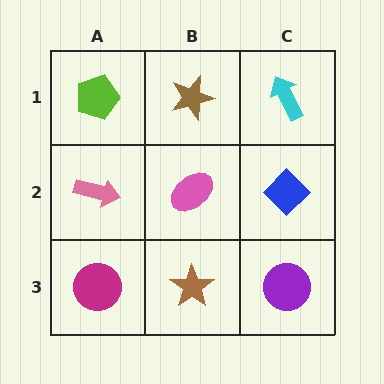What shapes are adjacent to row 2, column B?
A brown star (row 1, column B), a brown star (row 3, column B), a pink arrow (row 2, column A), a blue diamond (row 2, column C).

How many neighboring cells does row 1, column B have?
3.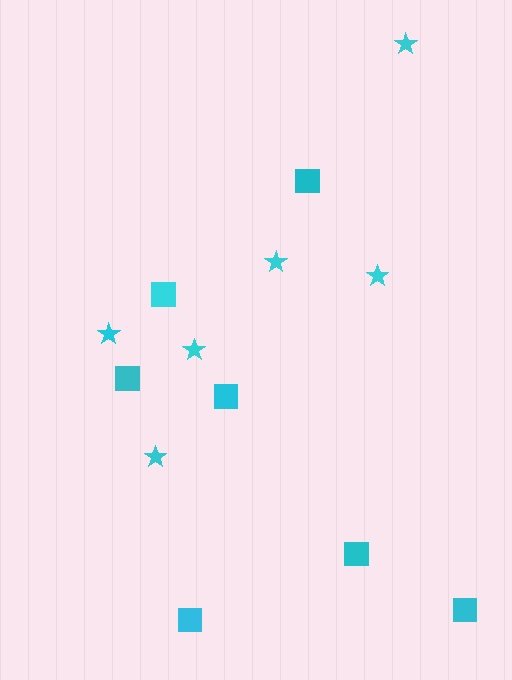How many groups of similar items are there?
There are 2 groups: one group of squares (7) and one group of stars (6).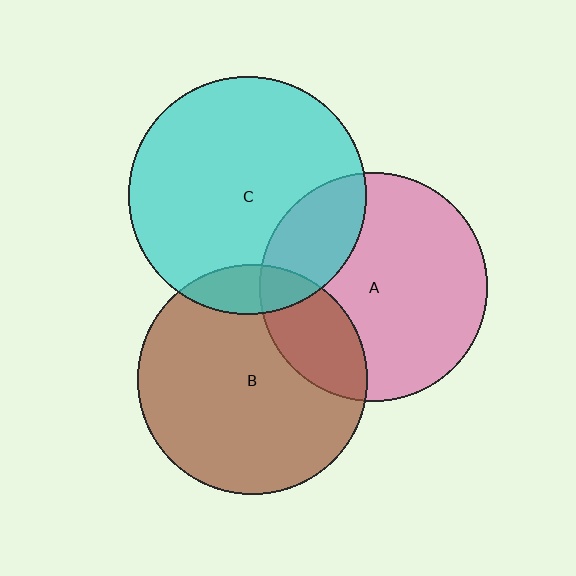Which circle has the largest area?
Circle C (cyan).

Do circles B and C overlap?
Yes.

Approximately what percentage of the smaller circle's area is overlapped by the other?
Approximately 10%.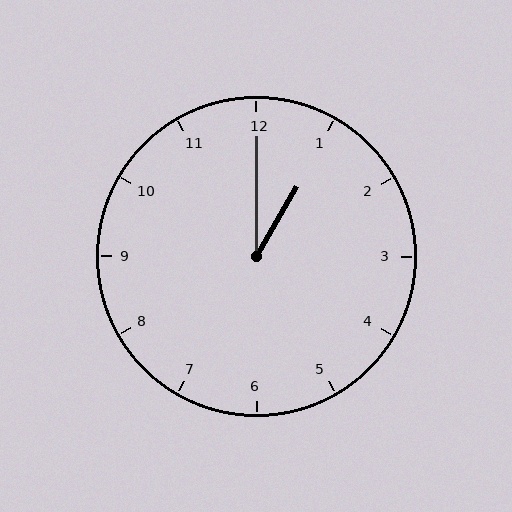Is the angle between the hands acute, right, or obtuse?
It is acute.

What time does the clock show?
1:00.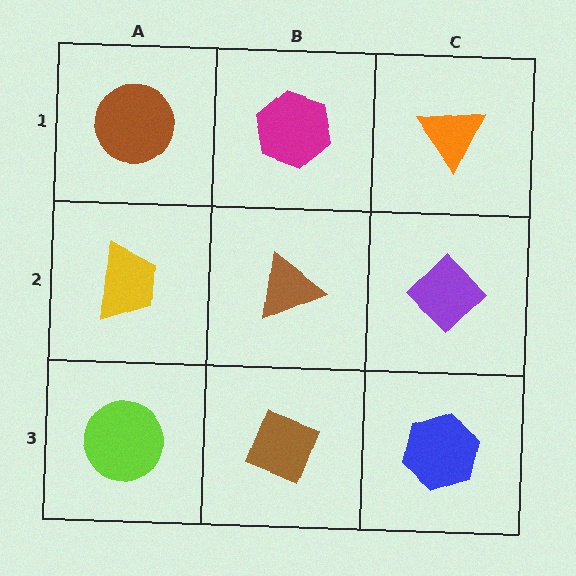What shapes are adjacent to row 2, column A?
A brown circle (row 1, column A), a lime circle (row 3, column A), a brown triangle (row 2, column B).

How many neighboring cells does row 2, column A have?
3.